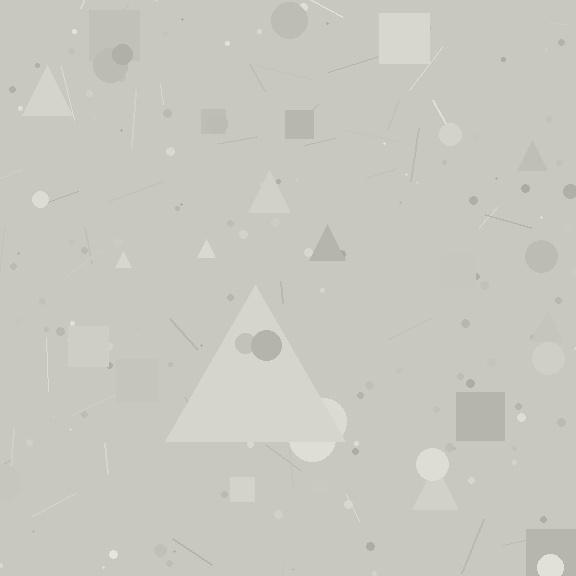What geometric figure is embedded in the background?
A triangle is embedded in the background.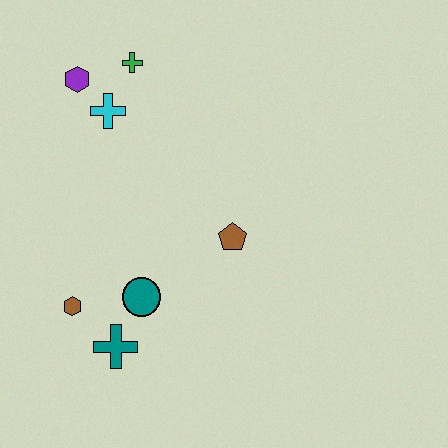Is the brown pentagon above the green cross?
No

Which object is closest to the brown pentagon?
The teal circle is closest to the brown pentagon.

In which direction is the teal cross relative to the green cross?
The teal cross is below the green cross.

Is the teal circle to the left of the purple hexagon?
No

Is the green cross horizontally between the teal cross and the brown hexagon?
No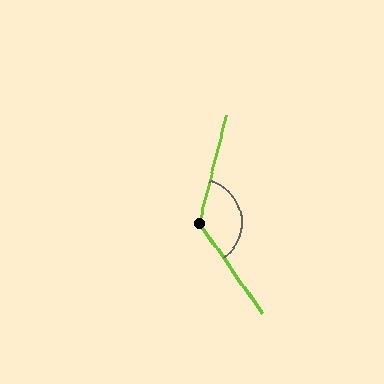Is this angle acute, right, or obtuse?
It is obtuse.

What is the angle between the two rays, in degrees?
Approximately 131 degrees.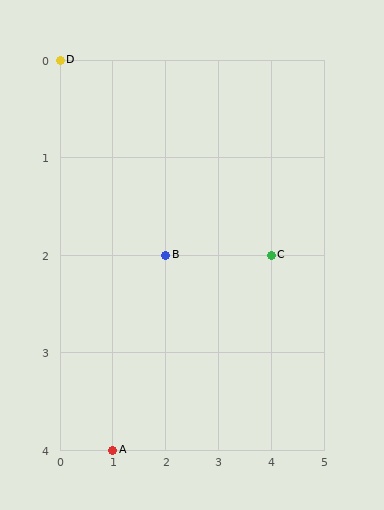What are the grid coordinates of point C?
Point C is at grid coordinates (4, 2).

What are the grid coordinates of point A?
Point A is at grid coordinates (1, 4).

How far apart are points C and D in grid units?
Points C and D are 4 columns and 2 rows apart (about 4.5 grid units diagonally).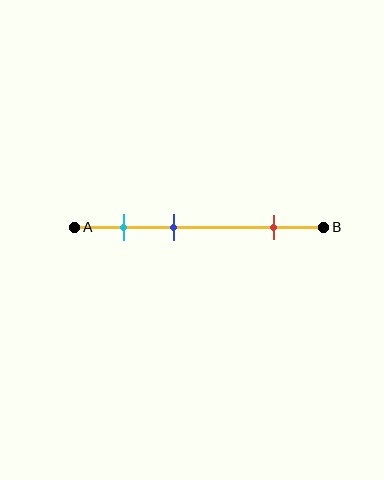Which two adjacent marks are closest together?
The cyan and blue marks are the closest adjacent pair.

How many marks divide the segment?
There are 3 marks dividing the segment.